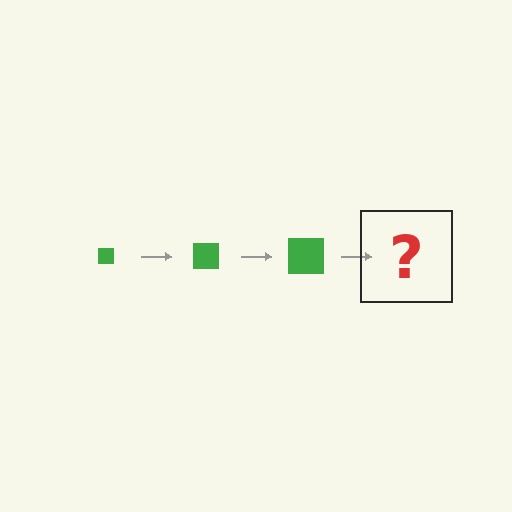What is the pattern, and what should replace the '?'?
The pattern is that the square gets progressively larger each step. The '?' should be a green square, larger than the previous one.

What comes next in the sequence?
The next element should be a green square, larger than the previous one.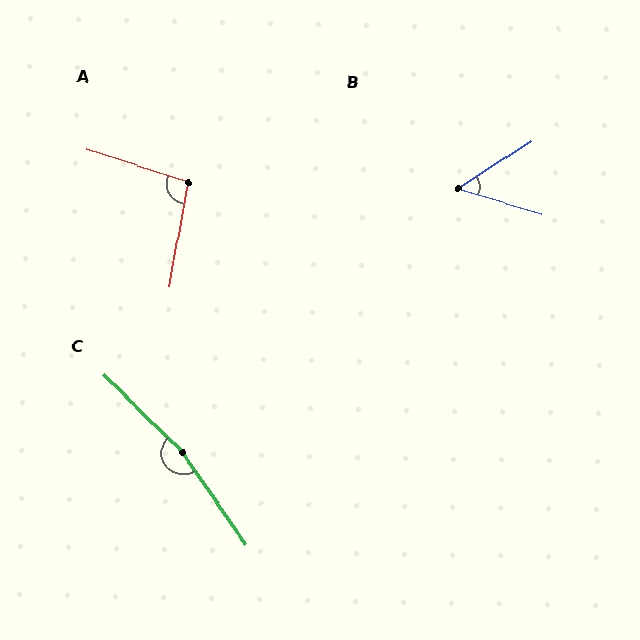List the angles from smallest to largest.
B (50°), A (97°), C (169°).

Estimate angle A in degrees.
Approximately 97 degrees.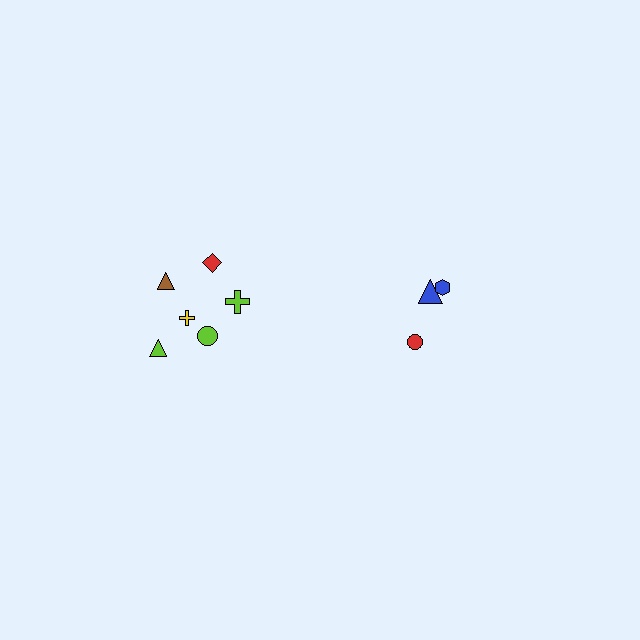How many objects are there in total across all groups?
There are 9 objects.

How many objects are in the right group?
There are 3 objects.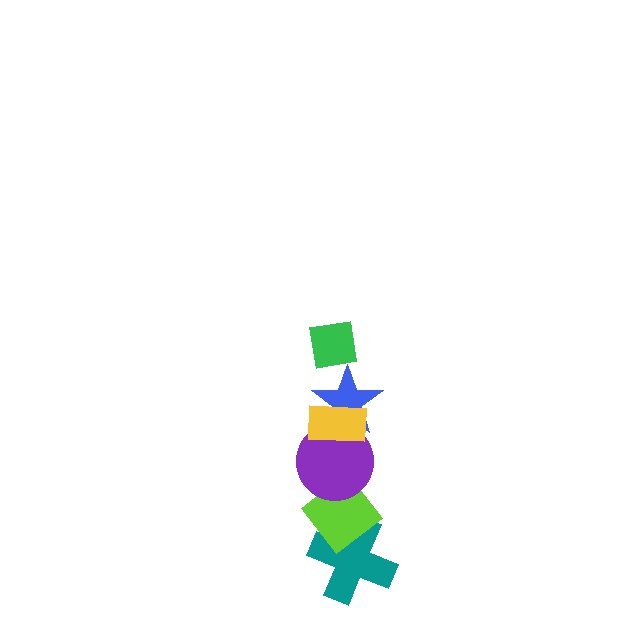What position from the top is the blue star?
The blue star is 3rd from the top.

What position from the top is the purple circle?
The purple circle is 4th from the top.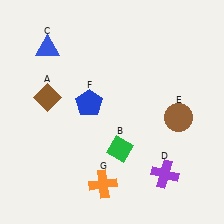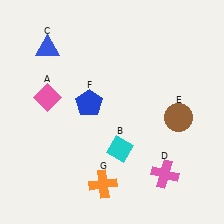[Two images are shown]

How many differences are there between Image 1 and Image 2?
There are 3 differences between the two images.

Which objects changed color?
A changed from brown to pink. B changed from green to cyan. D changed from purple to pink.